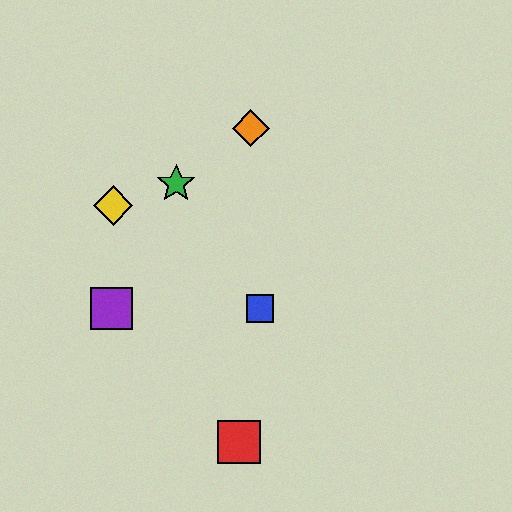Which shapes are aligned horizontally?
The blue square, the purple square are aligned horizontally.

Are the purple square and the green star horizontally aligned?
No, the purple square is at y≈308 and the green star is at y≈183.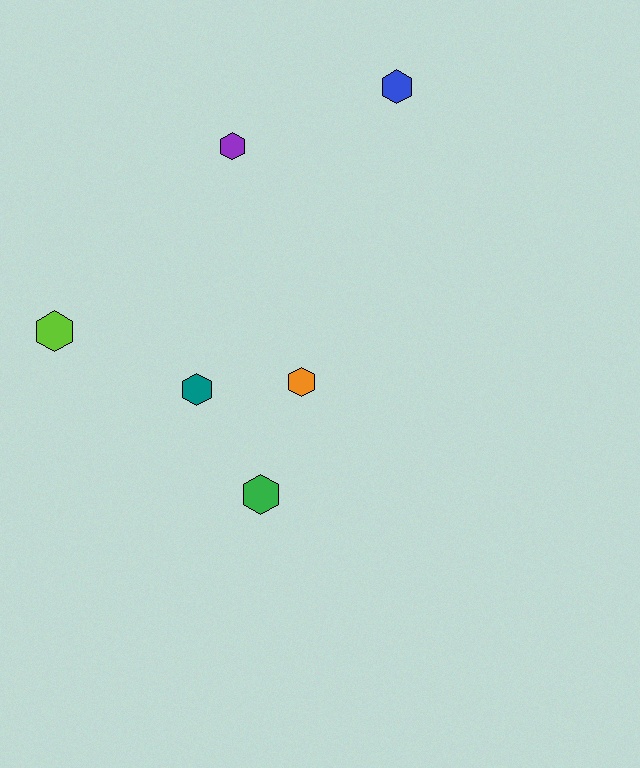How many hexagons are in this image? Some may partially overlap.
There are 6 hexagons.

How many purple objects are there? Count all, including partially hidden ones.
There is 1 purple object.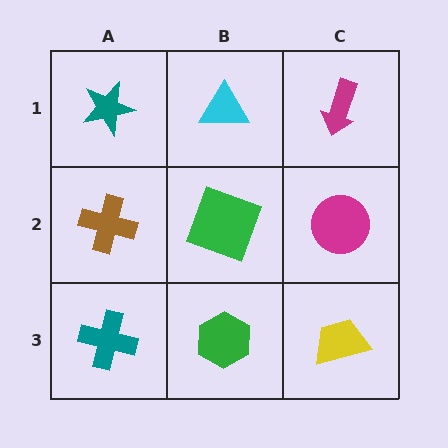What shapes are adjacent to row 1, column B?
A green square (row 2, column B), a teal star (row 1, column A), a magenta arrow (row 1, column C).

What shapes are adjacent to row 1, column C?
A magenta circle (row 2, column C), a cyan triangle (row 1, column B).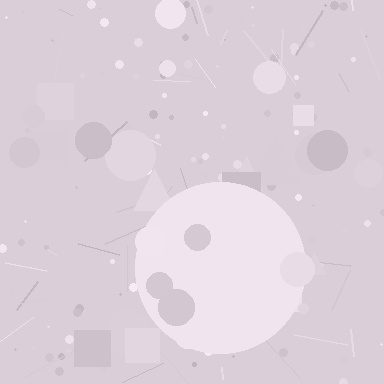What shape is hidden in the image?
A circle is hidden in the image.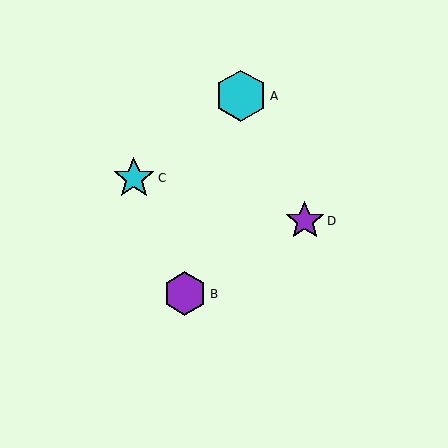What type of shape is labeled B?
Shape B is a purple hexagon.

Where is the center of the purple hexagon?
The center of the purple hexagon is at (185, 294).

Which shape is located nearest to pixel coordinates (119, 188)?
The cyan star (labeled C) at (134, 178) is nearest to that location.